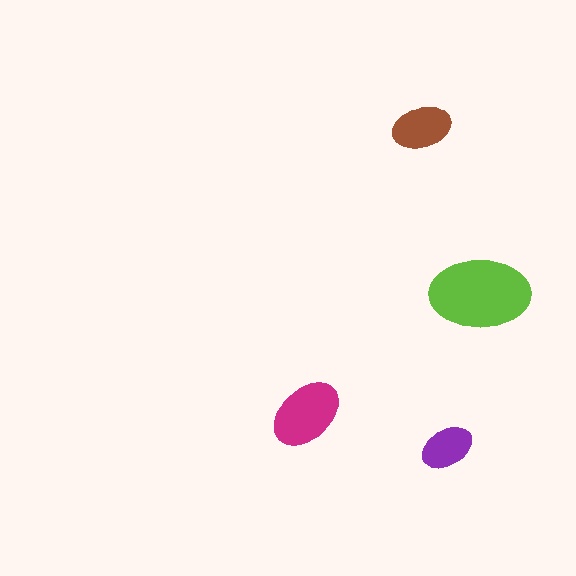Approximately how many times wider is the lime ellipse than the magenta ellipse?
About 1.5 times wider.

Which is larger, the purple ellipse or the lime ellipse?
The lime one.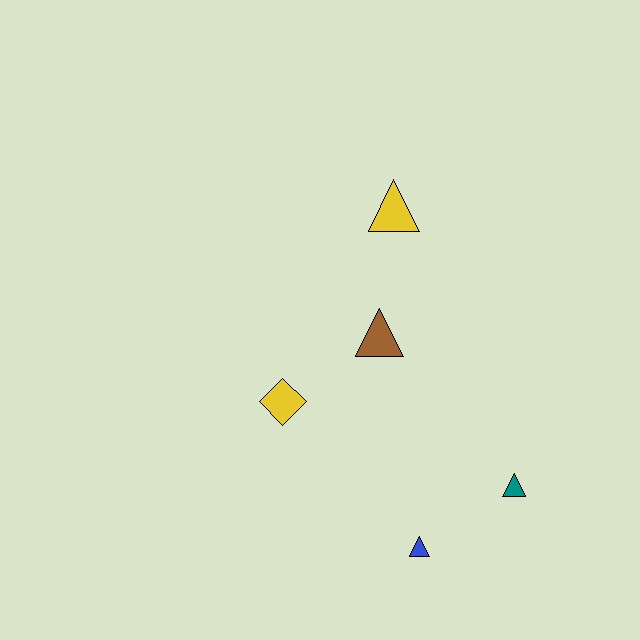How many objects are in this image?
There are 5 objects.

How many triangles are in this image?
There are 4 triangles.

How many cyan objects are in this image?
There are no cyan objects.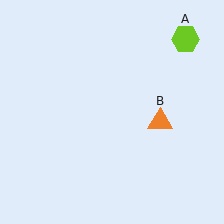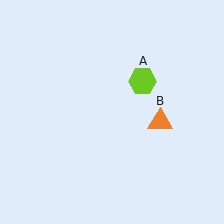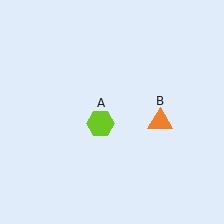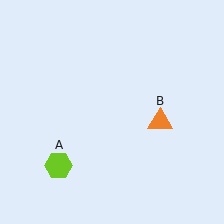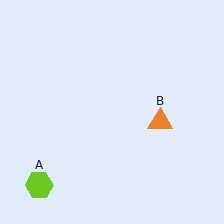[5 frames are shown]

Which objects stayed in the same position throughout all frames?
Orange triangle (object B) remained stationary.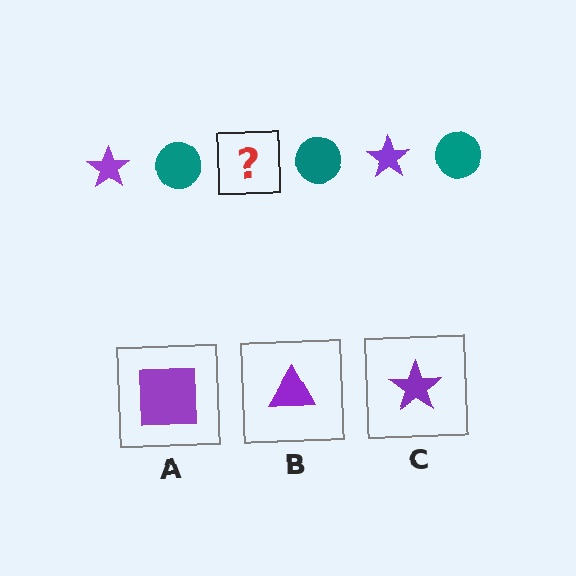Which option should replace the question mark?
Option C.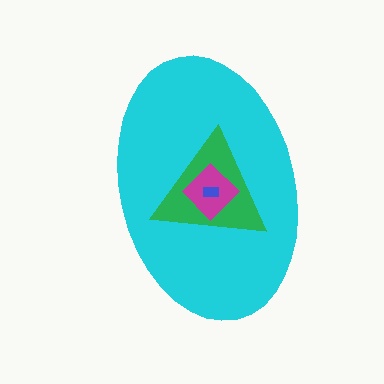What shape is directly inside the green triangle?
The magenta diamond.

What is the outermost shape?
The cyan ellipse.